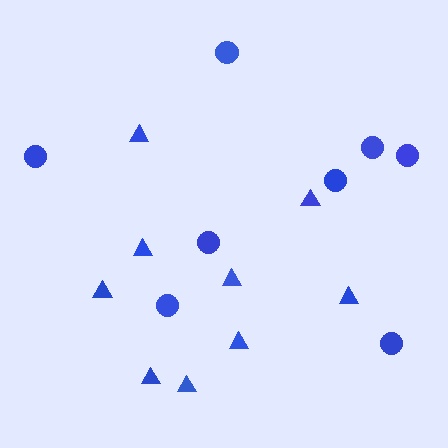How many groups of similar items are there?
There are 2 groups: one group of triangles (9) and one group of circles (8).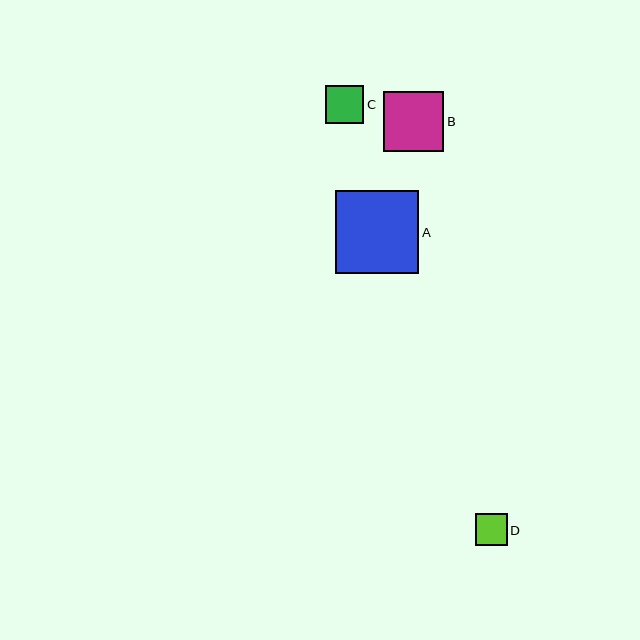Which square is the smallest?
Square D is the smallest with a size of approximately 32 pixels.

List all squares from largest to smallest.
From largest to smallest: A, B, C, D.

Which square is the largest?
Square A is the largest with a size of approximately 83 pixels.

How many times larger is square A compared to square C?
Square A is approximately 2.2 times the size of square C.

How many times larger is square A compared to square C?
Square A is approximately 2.2 times the size of square C.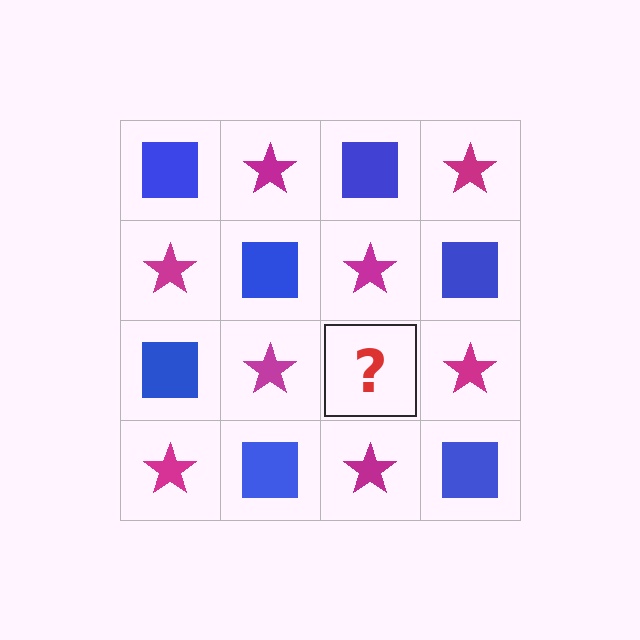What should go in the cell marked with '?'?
The missing cell should contain a blue square.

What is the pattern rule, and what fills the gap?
The rule is that it alternates blue square and magenta star in a checkerboard pattern. The gap should be filled with a blue square.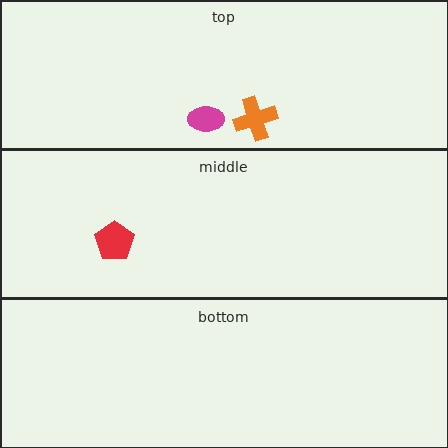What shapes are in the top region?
The orange cross, the magenta ellipse.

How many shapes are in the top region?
2.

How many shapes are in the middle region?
1.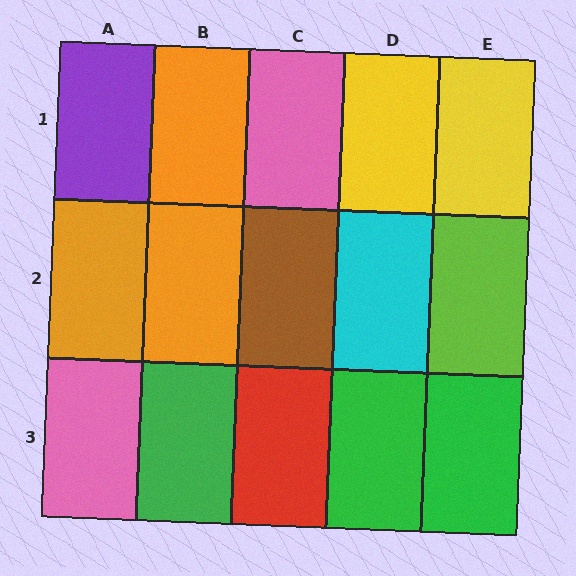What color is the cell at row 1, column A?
Purple.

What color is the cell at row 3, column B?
Green.